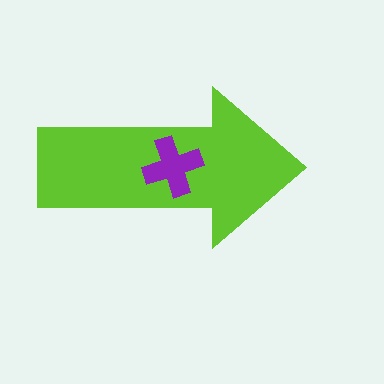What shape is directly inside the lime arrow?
The purple cross.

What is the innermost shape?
The purple cross.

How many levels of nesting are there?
2.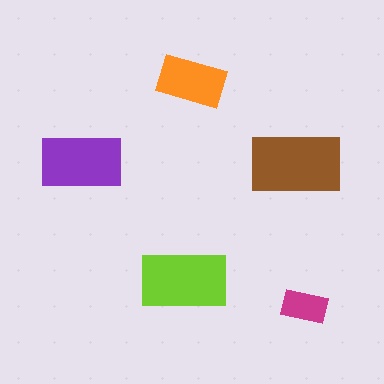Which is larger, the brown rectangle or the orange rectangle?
The brown one.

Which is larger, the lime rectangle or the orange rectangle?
The lime one.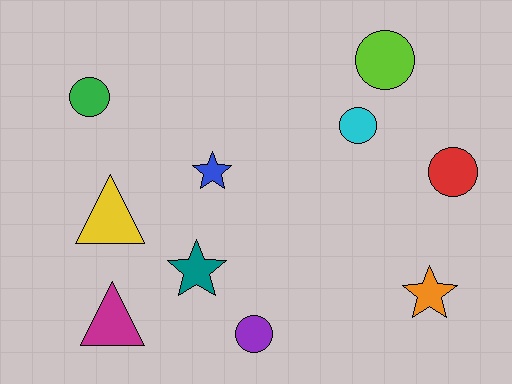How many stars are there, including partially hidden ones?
There are 3 stars.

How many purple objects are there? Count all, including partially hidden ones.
There is 1 purple object.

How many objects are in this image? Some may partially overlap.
There are 10 objects.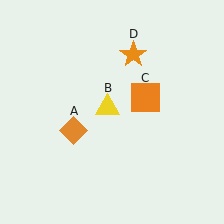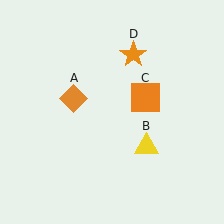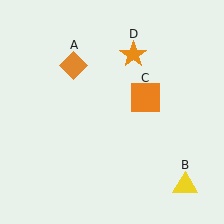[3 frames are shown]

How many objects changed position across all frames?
2 objects changed position: orange diamond (object A), yellow triangle (object B).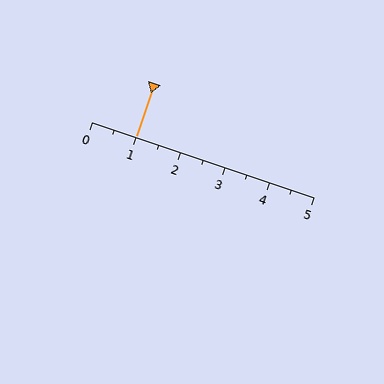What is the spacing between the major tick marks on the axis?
The major ticks are spaced 1 apart.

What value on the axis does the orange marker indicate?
The marker indicates approximately 1.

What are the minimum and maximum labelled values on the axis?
The axis runs from 0 to 5.